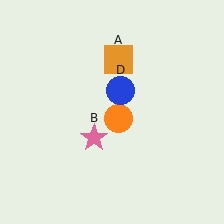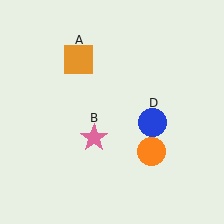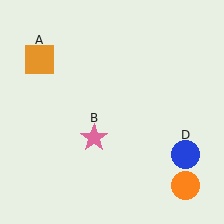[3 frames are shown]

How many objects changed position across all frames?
3 objects changed position: orange square (object A), orange circle (object C), blue circle (object D).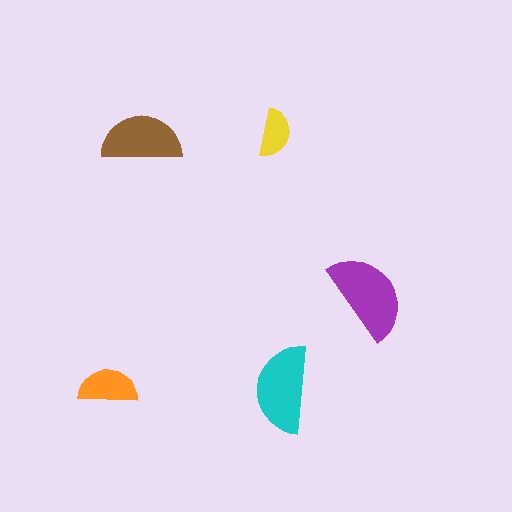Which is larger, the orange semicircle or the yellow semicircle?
The orange one.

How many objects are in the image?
There are 5 objects in the image.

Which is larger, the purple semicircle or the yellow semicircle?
The purple one.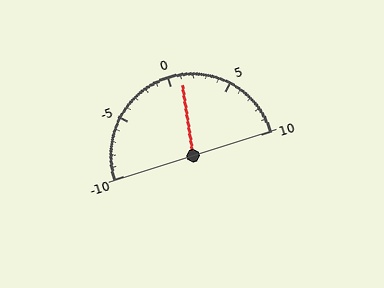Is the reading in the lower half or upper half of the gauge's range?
The reading is in the upper half of the range (-10 to 10).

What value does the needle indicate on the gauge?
The needle indicates approximately 1.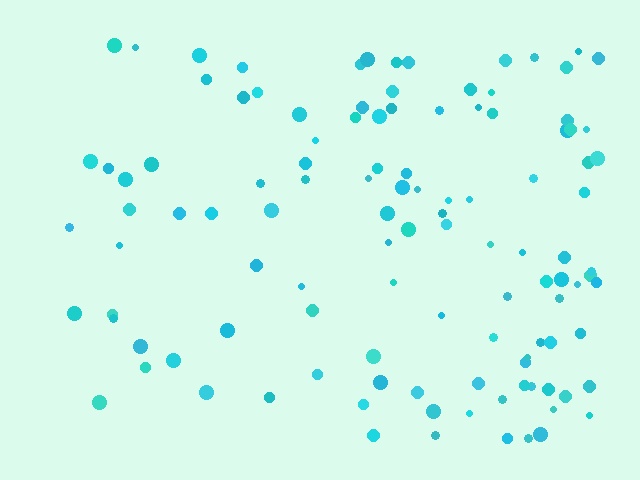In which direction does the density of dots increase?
From left to right, with the right side densest.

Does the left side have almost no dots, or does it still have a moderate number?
Still a moderate number, just noticeably fewer than the right.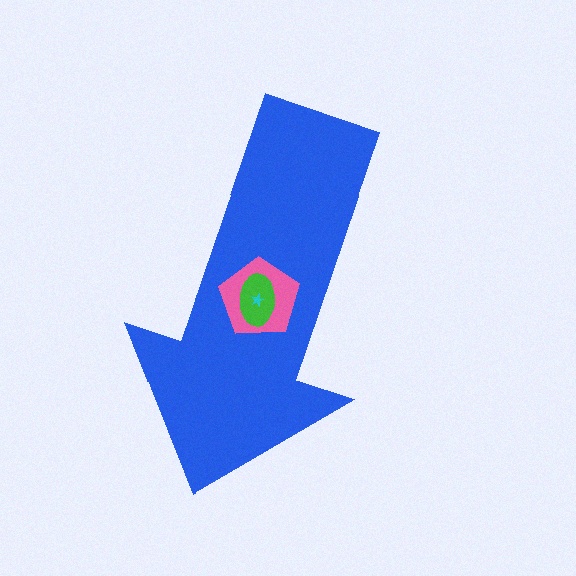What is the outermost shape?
The blue arrow.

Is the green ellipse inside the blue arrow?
Yes.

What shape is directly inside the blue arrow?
The pink pentagon.